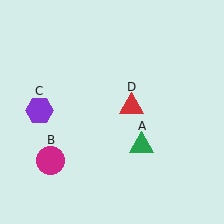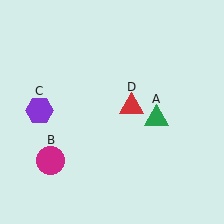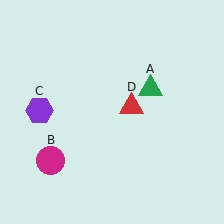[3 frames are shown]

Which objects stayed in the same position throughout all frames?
Magenta circle (object B) and purple hexagon (object C) and red triangle (object D) remained stationary.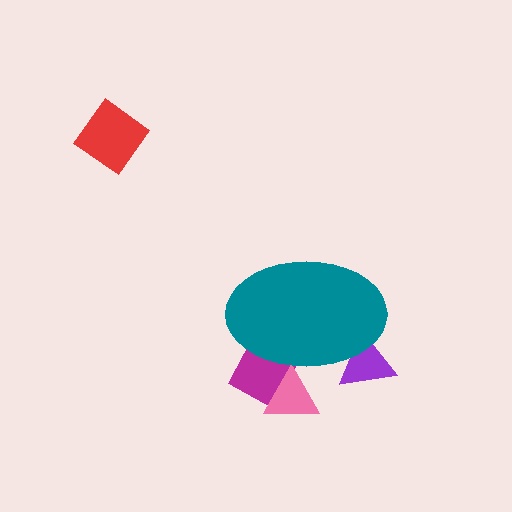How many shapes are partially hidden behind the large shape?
3 shapes are partially hidden.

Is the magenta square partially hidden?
Yes, the magenta square is partially hidden behind the teal ellipse.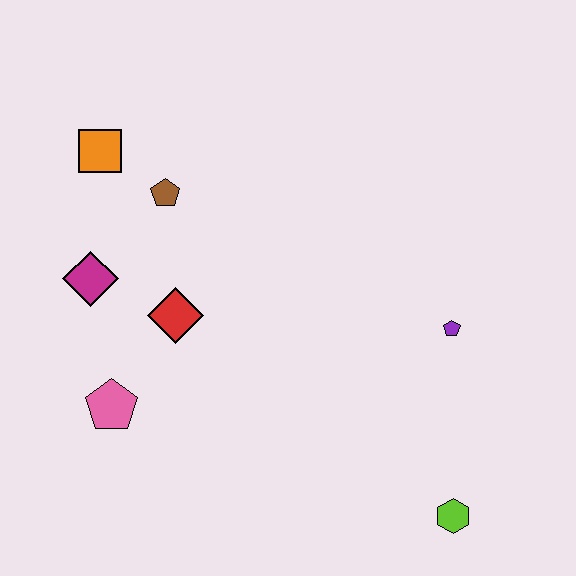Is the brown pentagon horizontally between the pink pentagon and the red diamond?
Yes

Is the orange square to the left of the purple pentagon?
Yes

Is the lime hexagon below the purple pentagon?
Yes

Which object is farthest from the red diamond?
The lime hexagon is farthest from the red diamond.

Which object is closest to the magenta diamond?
The red diamond is closest to the magenta diamond.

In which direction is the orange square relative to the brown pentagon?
The orange square is to the left of the brown pentagon.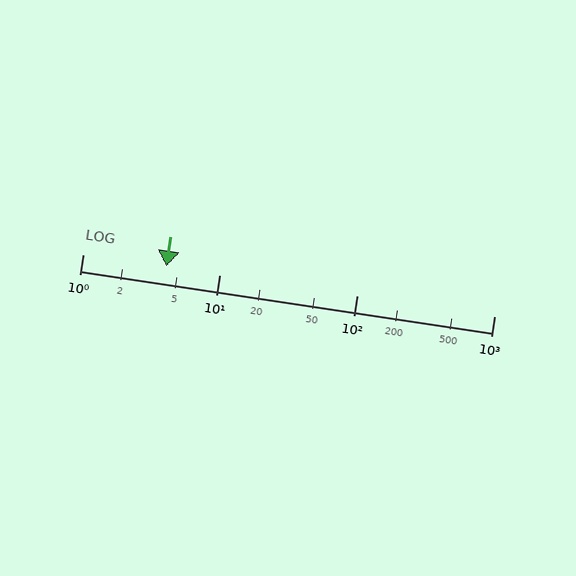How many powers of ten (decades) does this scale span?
The scale spans 3 decades, from 1 to 1000.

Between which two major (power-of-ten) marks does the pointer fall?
The pointer is between 1 and 10.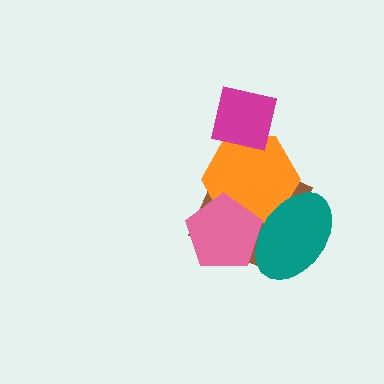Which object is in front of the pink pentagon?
The teal ellipse is in front of the pink pentagon.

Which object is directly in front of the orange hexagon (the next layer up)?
The pink pentagon is directly in front of the orange hexagon.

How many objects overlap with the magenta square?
1 object overlaps with the magenta square.